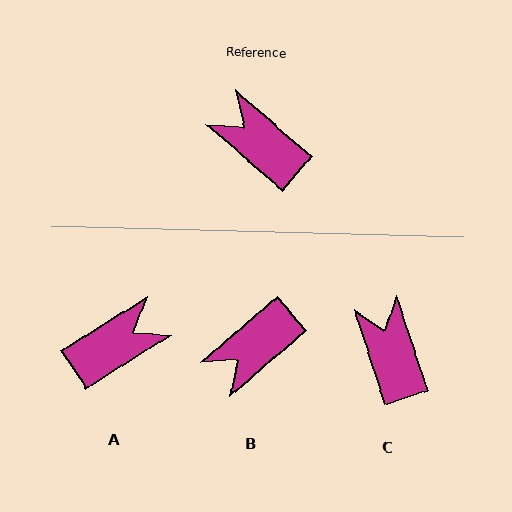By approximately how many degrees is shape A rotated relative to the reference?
Approximately 106 degrees clockwise.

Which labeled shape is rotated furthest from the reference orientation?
A, about 106 degrees away.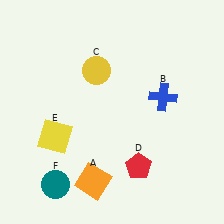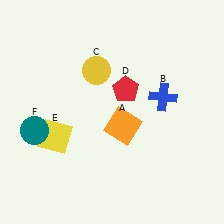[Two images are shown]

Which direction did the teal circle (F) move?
The teal circle (F) moved up.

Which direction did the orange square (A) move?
The orange square (A) moved up.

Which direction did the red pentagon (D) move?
The red pentagon (D) moved up.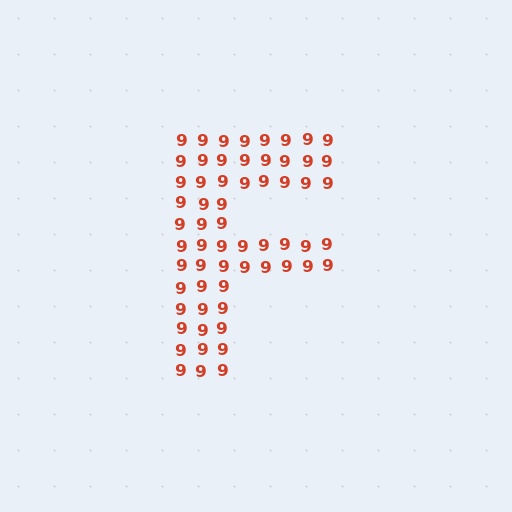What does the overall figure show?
The overall figure shows the letter F.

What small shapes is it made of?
It is made of small digit 9's.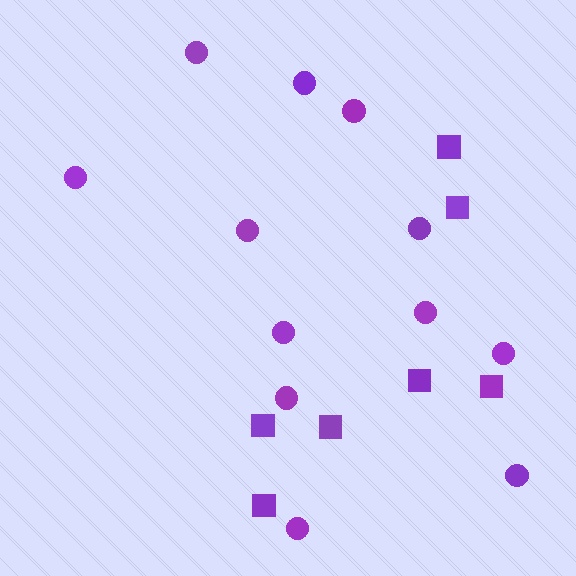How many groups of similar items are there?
There are 2 groups: one group of circles (12) and one group of squares (7).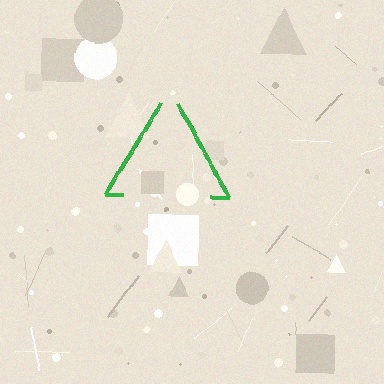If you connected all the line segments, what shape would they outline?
They would outline a triangle.